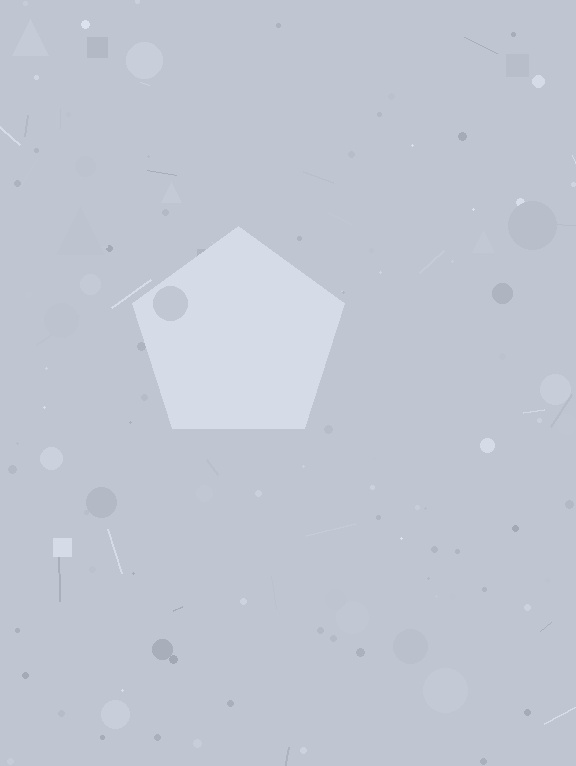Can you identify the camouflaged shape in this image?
The camouflaged shape is a pentagon.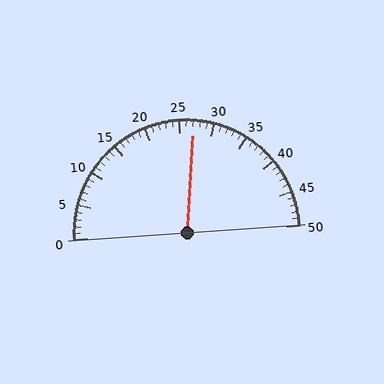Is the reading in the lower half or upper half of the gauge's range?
The reading is in the upper half of the range (0 to 50).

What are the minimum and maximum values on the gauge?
The gauge ranges from 0 to 50.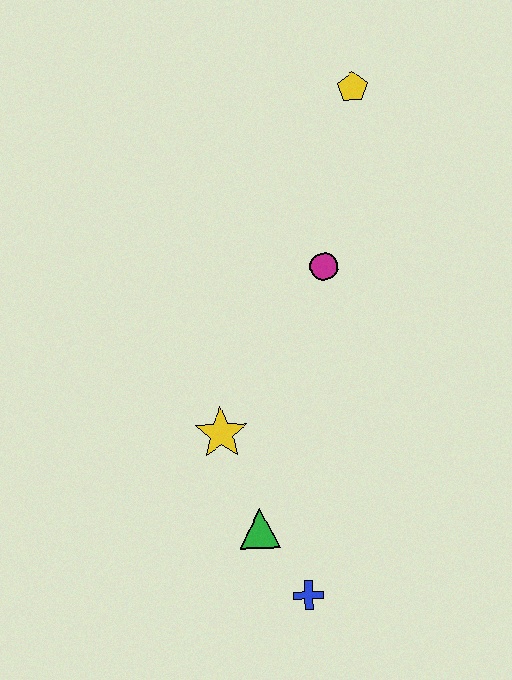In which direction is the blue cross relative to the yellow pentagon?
The blue cross is below the yellow pentagon.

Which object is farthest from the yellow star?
The yellow pentagon is farthest from the yellow star.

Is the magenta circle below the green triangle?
No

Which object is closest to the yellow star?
The green triangle is closest to the yellow star.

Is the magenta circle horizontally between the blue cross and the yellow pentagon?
Yes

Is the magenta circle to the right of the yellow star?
Yes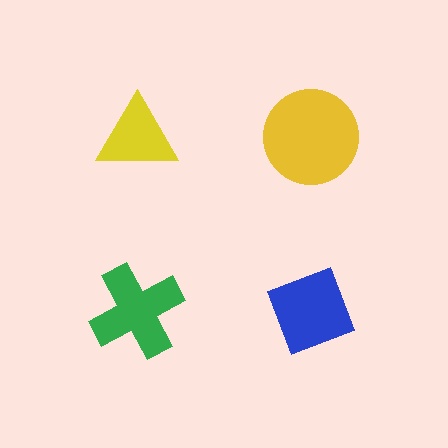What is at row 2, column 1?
A green cross.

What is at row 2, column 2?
A blue diamond.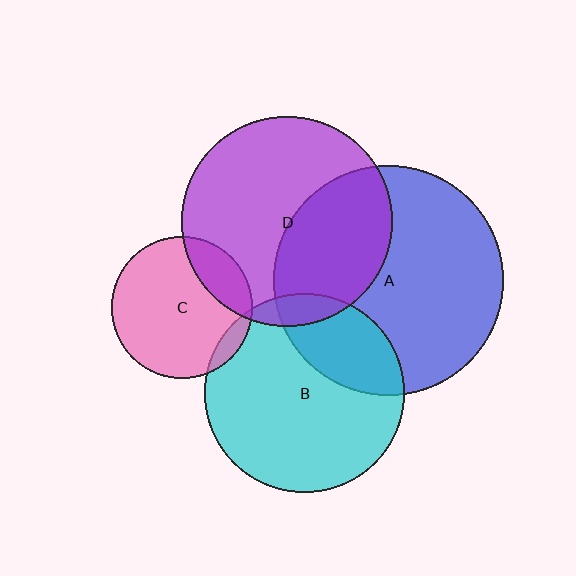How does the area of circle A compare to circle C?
Approximately 2.7 times.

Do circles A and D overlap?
Yes.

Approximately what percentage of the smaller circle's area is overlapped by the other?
Approximately 40%.